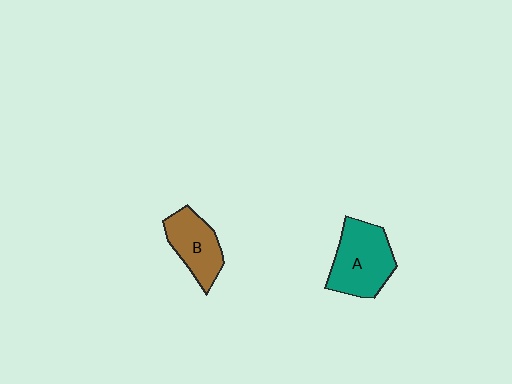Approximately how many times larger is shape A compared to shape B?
Approximately 1.3 times.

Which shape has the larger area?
Shape A (teal).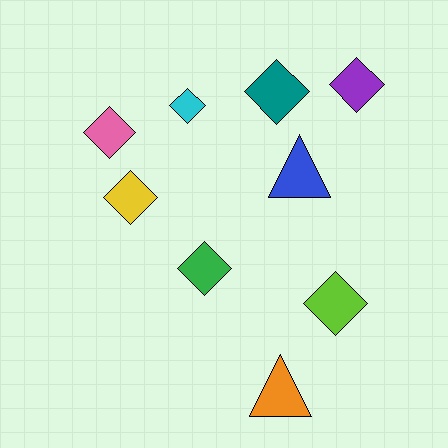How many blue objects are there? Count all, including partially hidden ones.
There is 1 blue object.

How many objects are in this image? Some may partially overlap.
There are 9 objects.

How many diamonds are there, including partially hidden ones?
There are 7 diamonds.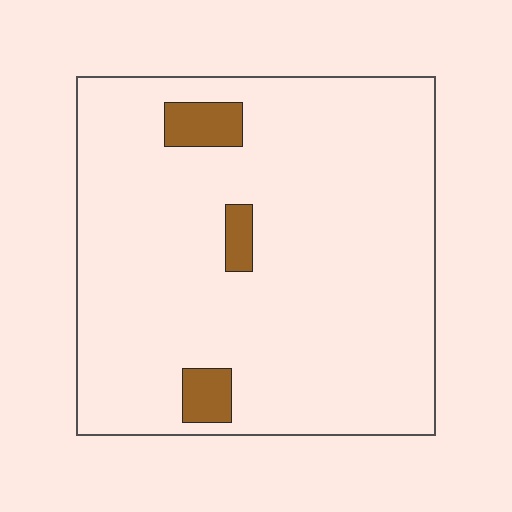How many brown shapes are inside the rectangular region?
3.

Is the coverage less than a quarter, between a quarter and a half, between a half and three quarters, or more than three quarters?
Less than a quarter.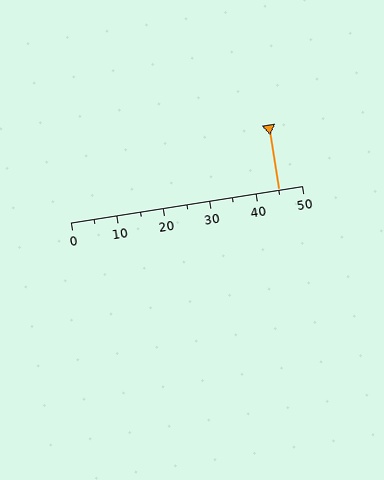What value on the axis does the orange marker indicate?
The marker indicates approximately 45.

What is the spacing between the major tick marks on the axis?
The major ticks are spaced 10 apart.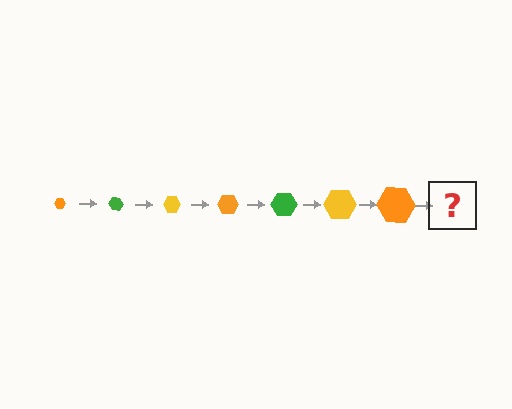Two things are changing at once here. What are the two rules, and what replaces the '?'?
The two rules are that the hexagon grows larger each step and the color cycles through orange, green, and yellow. The '?' should be a green hexagon, larger than the previous one.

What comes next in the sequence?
The next element should be a green hexagon, larger than the previous one.